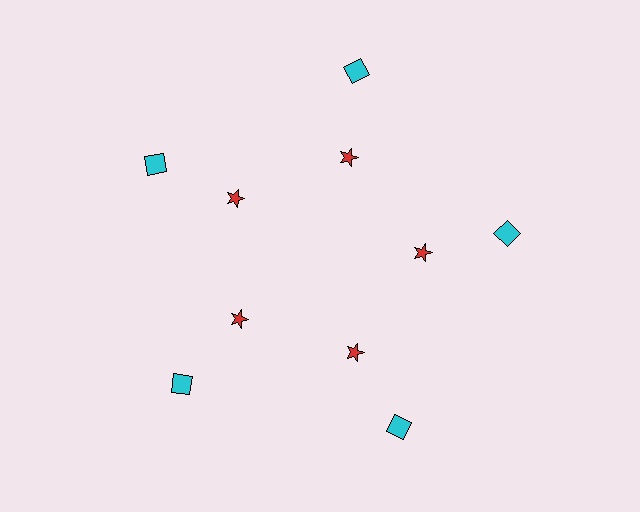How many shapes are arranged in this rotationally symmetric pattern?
There are 10 shapes, arranged in 5 groups of 2.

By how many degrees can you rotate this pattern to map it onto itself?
The pattern maps onto itself every 72 degrees of rotation.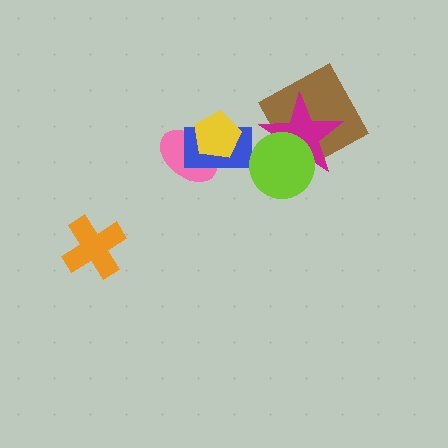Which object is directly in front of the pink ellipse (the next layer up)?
The blue rectangle is directly in front of the pink ellipse.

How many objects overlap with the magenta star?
2 objects overlap with the magenta star.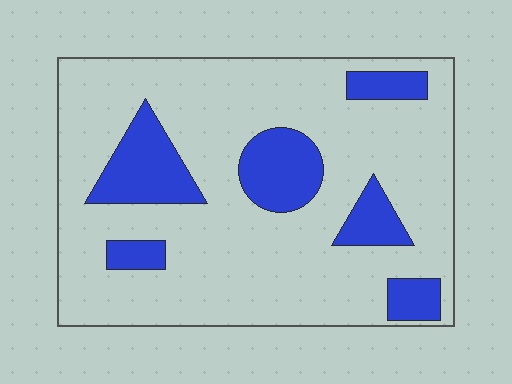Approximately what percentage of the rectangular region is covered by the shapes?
Approximately 20%.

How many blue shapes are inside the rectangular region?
6.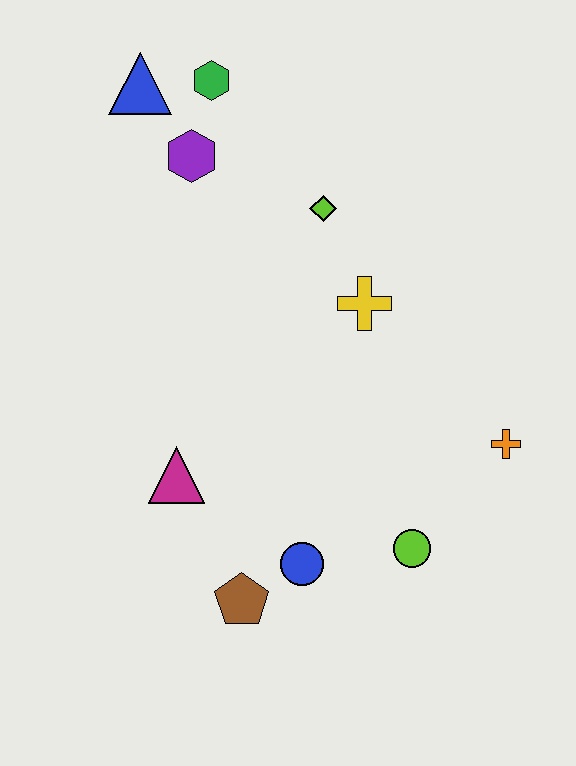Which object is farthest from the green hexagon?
The brown pentagon is farthest from the green hexagon.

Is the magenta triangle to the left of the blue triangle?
No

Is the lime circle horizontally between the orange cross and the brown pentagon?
Yes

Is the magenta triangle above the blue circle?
Yes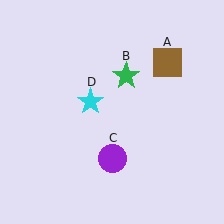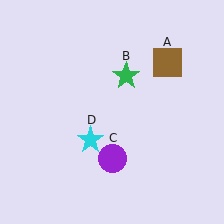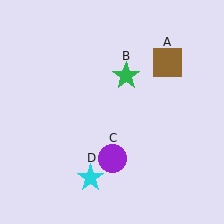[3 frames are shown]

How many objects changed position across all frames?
1 object changed position: cyan star (object D).